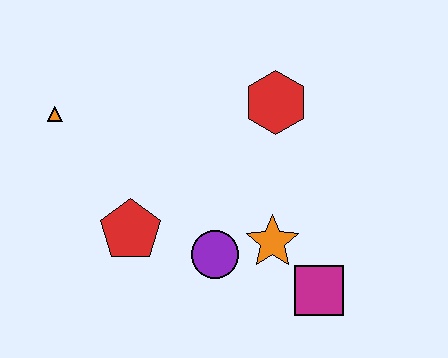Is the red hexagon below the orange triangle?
No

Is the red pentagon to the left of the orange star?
Yes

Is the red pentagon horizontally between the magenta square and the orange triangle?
Yes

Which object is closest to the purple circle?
The orange star is closest to the purple circle.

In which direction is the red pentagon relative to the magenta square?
The red pentagon is to the left of the magenta square.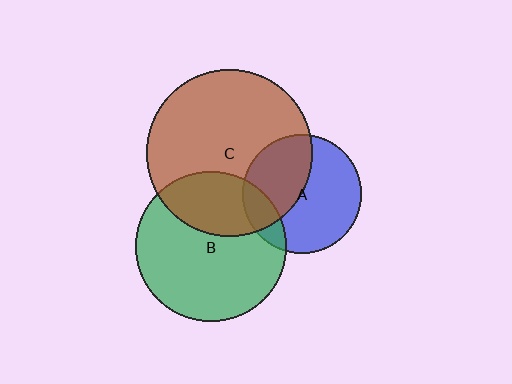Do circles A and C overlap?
Yes.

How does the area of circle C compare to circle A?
Approximately 2.0 times.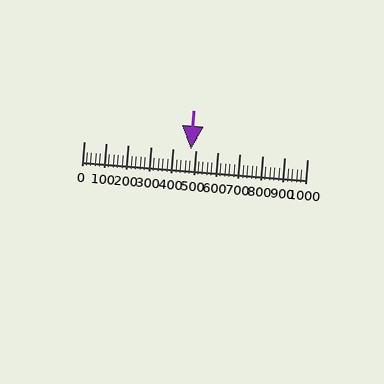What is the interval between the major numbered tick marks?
The major tick marks are spaced 100 units apart.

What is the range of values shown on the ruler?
The ruler shows values from 0 to 1000.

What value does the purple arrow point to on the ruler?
The purple arrow points to approximately 480.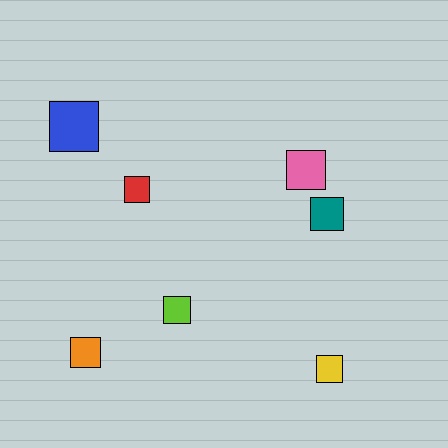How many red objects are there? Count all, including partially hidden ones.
There is 1 red object.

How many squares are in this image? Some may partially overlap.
There are 7 squares.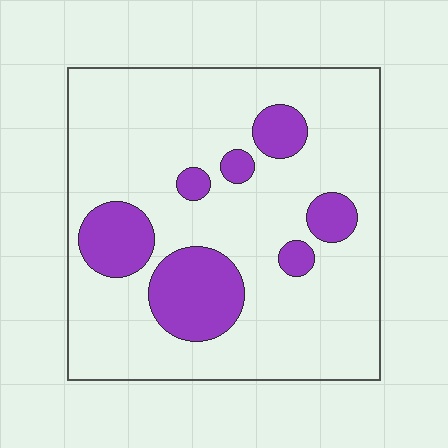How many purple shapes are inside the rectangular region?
7.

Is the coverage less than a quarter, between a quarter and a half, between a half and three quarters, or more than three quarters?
Less than a quarter.